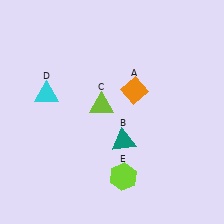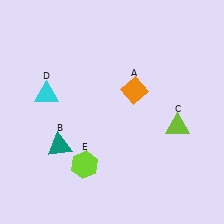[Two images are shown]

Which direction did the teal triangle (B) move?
The teal triangle (B) moved left.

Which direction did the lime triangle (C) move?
The lime triangle (C) moved right.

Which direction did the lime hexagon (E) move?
The lime hexagon (E) moved left.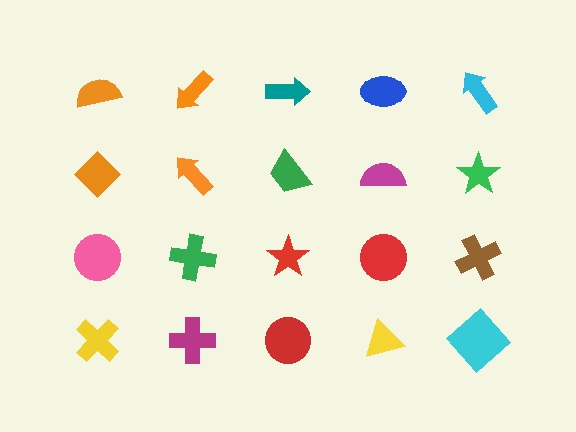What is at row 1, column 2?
An orange arrow.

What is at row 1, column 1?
An orange semicircle.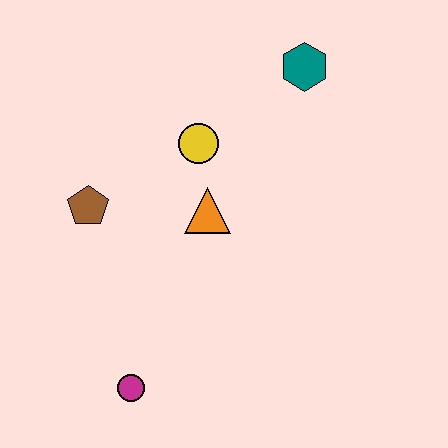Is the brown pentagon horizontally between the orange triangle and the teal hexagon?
No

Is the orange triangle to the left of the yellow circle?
No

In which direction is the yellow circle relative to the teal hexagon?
The yellow circle is to the left of the teal hexagon.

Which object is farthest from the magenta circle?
The teal hexagon is farthest from the magenta circle.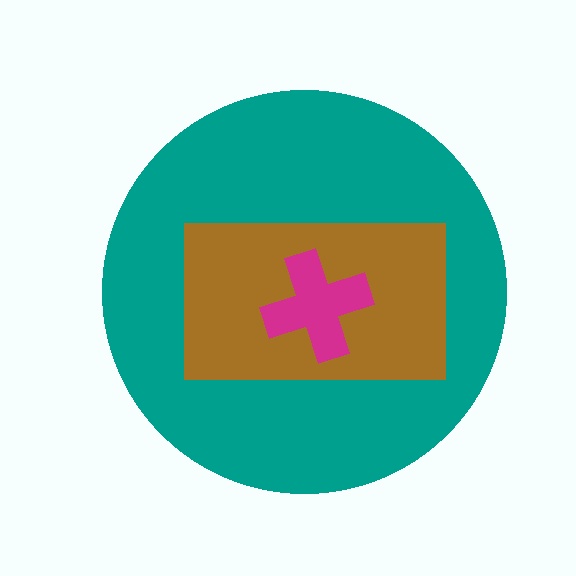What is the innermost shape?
The magenta cross.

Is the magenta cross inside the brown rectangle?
Yes.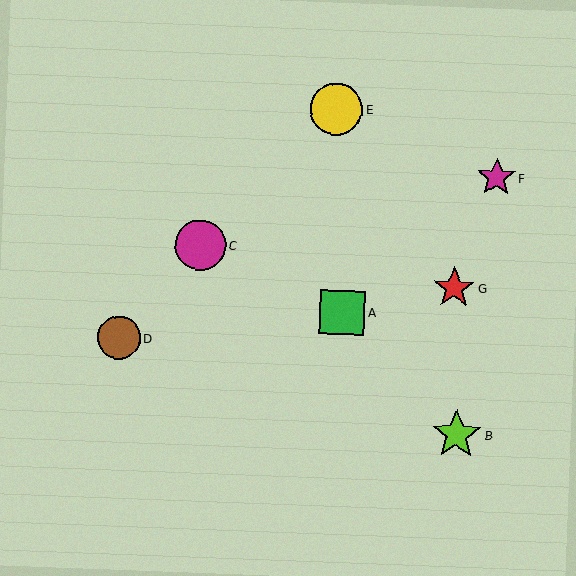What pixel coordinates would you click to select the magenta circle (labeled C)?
Click at (200, 245) to select the magenta circle C.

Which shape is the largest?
The yellow circle (labeled E) is the largest.